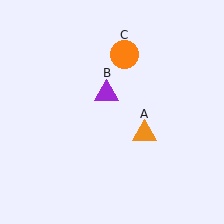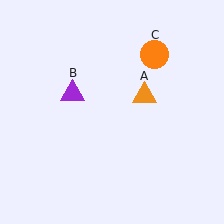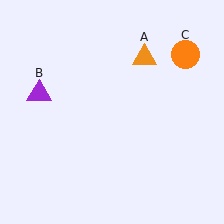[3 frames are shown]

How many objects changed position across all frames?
3 objects changed position: orange triangle (object A), purple triangle (object B), orange circle (object C).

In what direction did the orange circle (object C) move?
The orange circle (object C) moved right.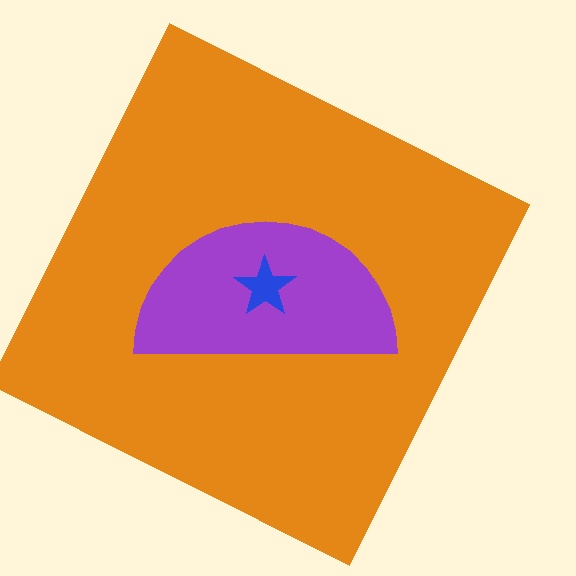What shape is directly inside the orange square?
The purple semicircle.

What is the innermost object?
The blue star.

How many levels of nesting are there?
3.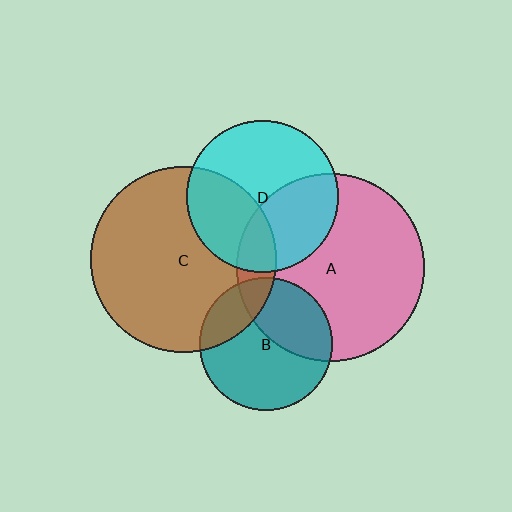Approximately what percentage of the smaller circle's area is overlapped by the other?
Approximately 10%.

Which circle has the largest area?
Circle A (pink).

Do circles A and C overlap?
Yes.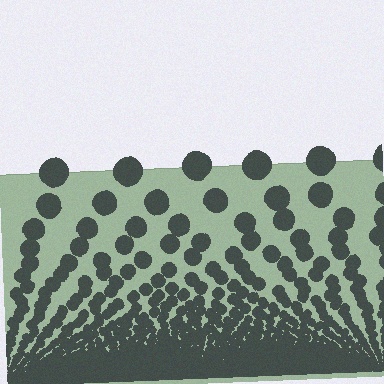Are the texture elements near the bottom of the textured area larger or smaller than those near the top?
Smaller. The gradient is inverted — elements near the bottom are smaller and denser.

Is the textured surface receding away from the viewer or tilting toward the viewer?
The surface appears to tilt toward the viewer. Texture elements get larger and sparser toward the top.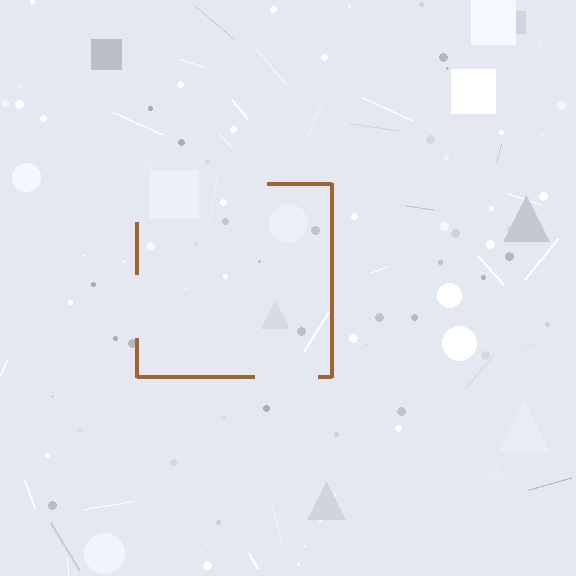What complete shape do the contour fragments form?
The contour fragments form a square.